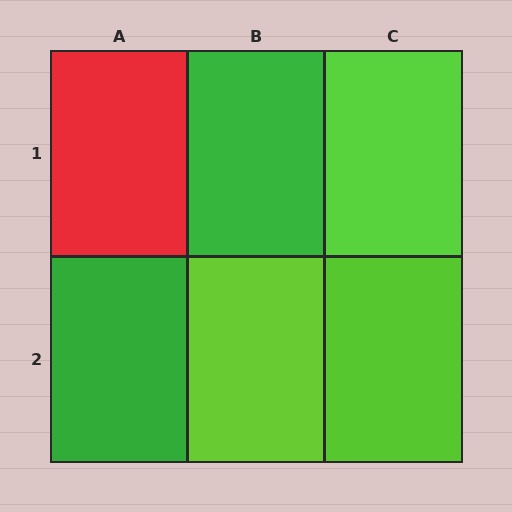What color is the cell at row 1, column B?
Green.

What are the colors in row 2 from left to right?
Green, lime, lime.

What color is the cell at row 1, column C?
Lime.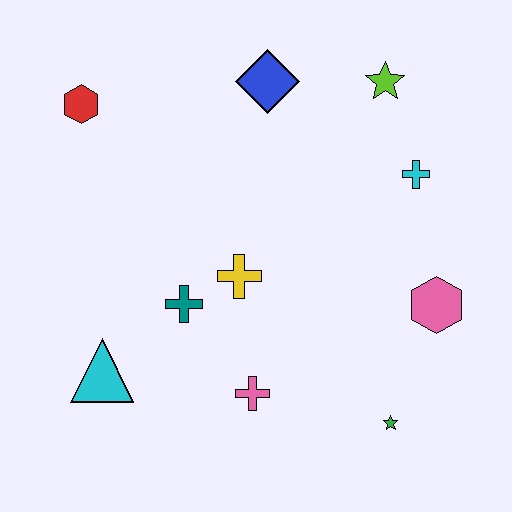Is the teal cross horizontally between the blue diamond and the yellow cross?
No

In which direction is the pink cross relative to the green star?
The pink cross is to the left of the green star.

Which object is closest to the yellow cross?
The teal cross is closest to the yellow cross.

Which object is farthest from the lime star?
The cyan triangle is farthest from the lime star.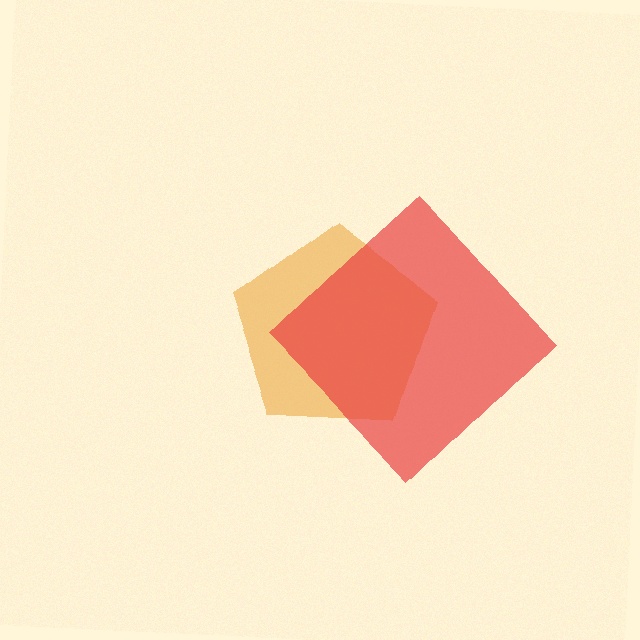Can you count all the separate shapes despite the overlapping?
Yes, there are 2 separate shapes.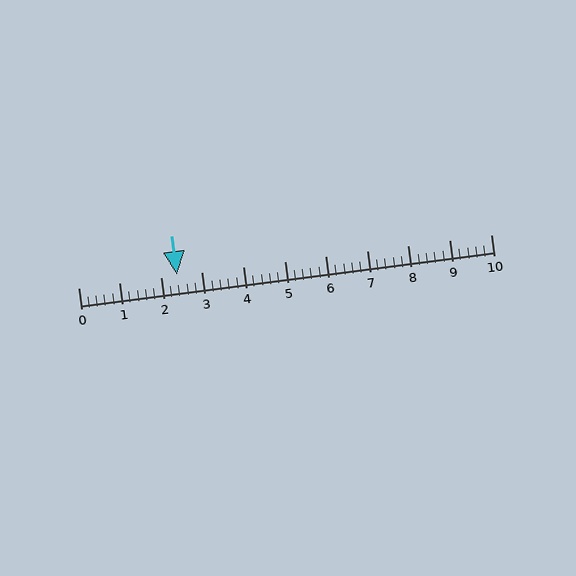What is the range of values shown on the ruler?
The ruler shows values from 0 to 10.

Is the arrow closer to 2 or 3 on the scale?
The arrow is closer to 2.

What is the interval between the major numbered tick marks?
The major tick marks are spaced 1 units apart.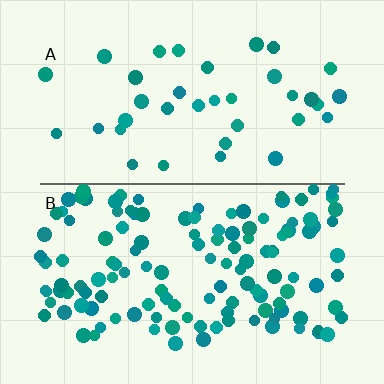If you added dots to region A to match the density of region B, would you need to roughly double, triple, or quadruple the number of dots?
Approximately triple.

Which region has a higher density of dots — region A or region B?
B (the bottom).